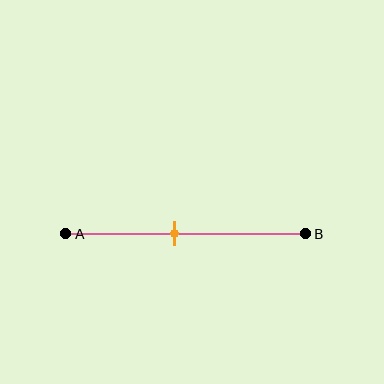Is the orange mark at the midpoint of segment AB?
No, the mark is at about 45% from A, not at the 50% midpoint.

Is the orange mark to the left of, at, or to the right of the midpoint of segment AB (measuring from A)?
The orange mark is to the left of the midpoint of segment AB.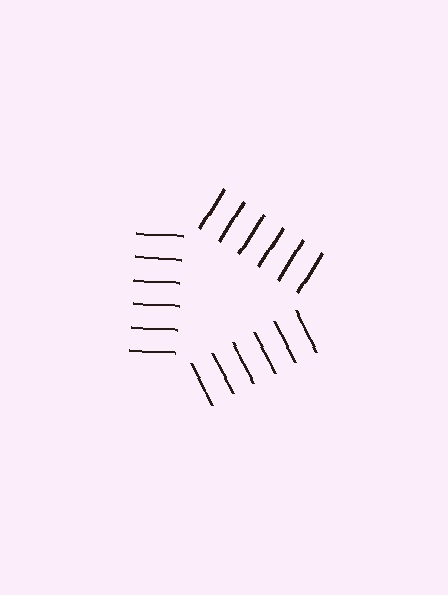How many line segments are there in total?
18 — 6 along each of the 3 edges.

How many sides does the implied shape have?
3 sides — the line-ends trace a triangle.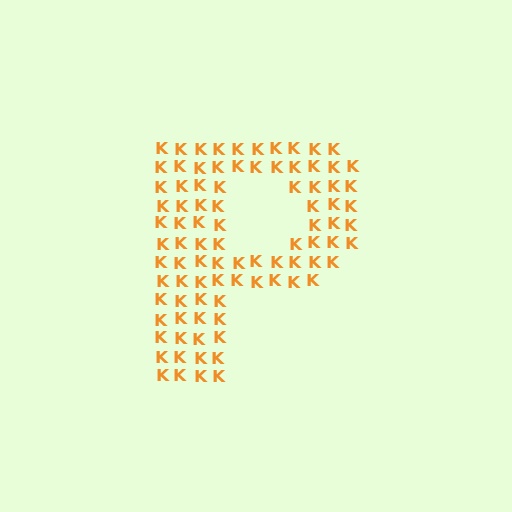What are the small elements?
The small elements are letter K's.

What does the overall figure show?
The overall figure shows the letter P.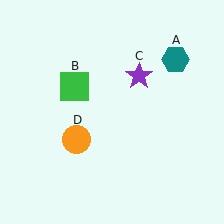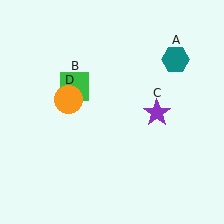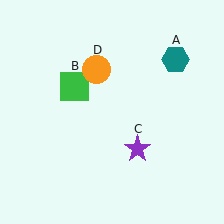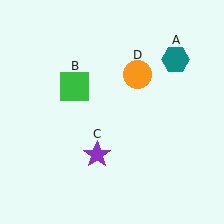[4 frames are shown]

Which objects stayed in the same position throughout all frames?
Teal hexagon (object A) and green square (object B) remained stationary.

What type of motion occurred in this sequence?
The purple star (object C), orange circle (object D) rotated clockwise around the center of the scene.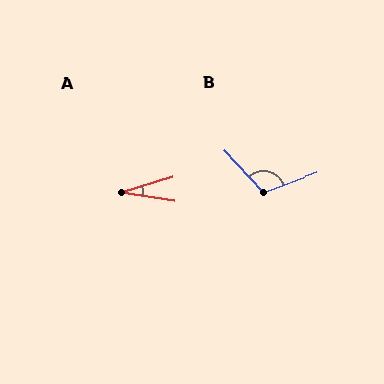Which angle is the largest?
B, at approximately 113 degrees.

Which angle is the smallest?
A, at approximately 25 degrees.